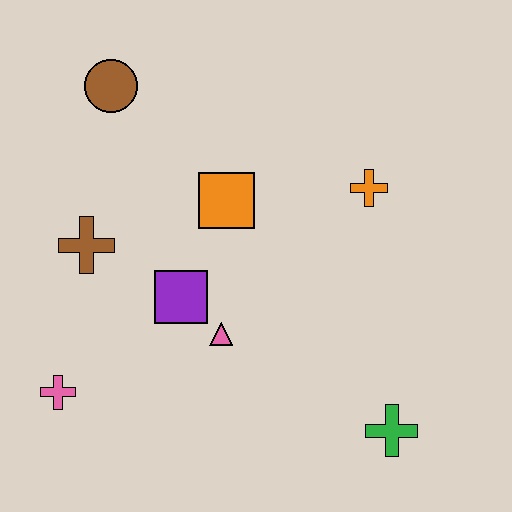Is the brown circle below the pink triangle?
No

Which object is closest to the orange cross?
The orange square is closest to the orange cross.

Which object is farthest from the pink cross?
The orange cross is farthest from the pink cross.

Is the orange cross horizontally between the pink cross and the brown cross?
No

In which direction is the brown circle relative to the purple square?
The brown circle is above the purple square.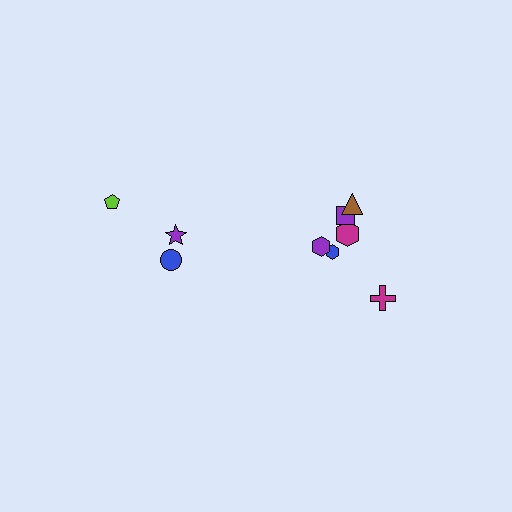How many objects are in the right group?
There are 6 objects.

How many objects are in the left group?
There are 3 objects.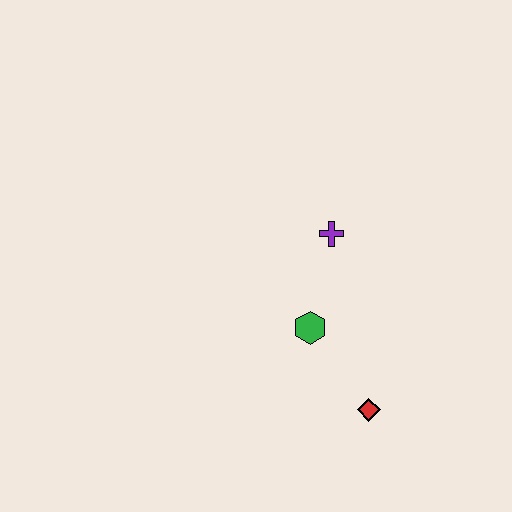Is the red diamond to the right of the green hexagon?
Yes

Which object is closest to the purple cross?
The green hexagon is closest to the purple cross.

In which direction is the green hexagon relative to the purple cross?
The green hexagon is below the purple cross.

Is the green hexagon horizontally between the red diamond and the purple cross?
No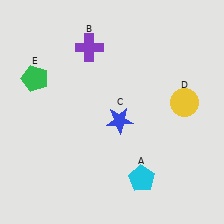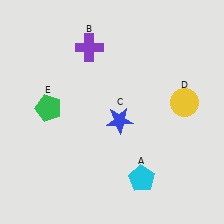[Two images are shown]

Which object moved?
The green pentagon (E) moved down.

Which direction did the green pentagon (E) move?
The green pentagon (E) moved down.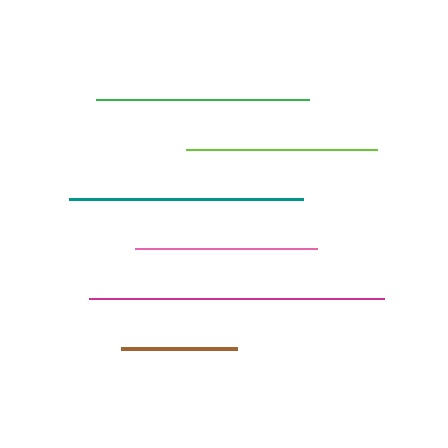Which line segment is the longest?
The magenta line is the longest at approximately 295 pixels.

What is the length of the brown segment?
The brown segment is approximately 116 pixels long.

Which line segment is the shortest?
The brown line is the shortest at approximately 116 pixels.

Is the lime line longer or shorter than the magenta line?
The magenta line is longer than the lime line.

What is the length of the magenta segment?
The magenta segment is approximately 295 pixels long.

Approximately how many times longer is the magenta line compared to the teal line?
The magenta line is approximately 1.3 times the length of the teal line.